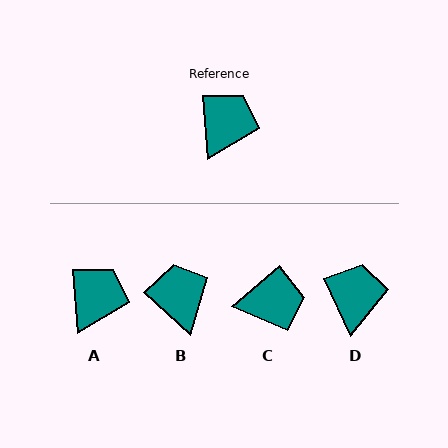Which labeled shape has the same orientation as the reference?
A.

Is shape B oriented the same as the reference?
No, it is off by about 43 degrees.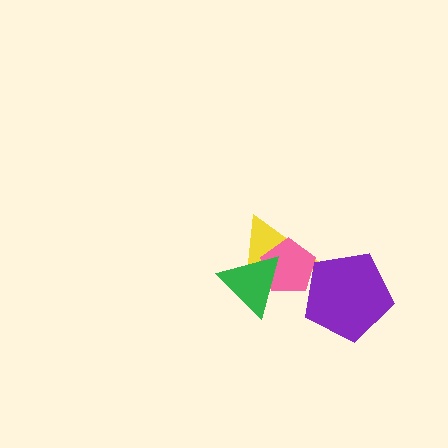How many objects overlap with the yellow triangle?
3 objects overlap with the yellow triangle.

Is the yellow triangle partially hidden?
Yes, it is partially covered by another shape.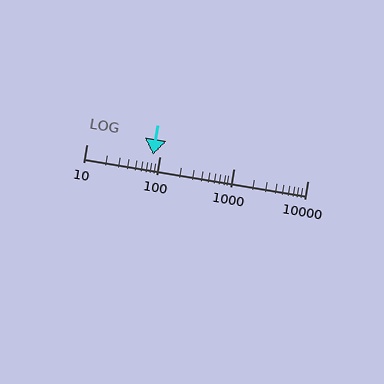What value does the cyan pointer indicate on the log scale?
The pointer indicates approximately 81.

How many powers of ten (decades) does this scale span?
The scale spans 3 decades, from 10 to 10000.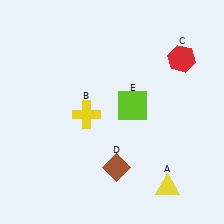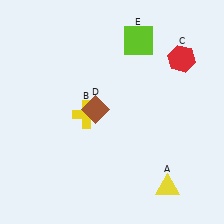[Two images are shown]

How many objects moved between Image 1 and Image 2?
2 objects moved between the two images.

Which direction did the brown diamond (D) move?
The brown diamond (D) moved up.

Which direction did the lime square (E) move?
The lime square (E) moved up.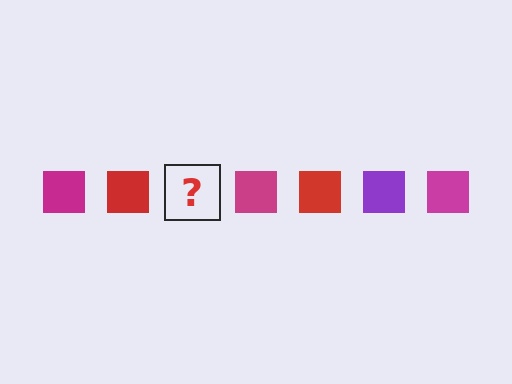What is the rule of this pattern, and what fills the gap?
The rule is that the pattern cycles through magenta, red, purple squares. The gap should be filled with a purple square.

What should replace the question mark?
The question mark should be replaced with a purple square.